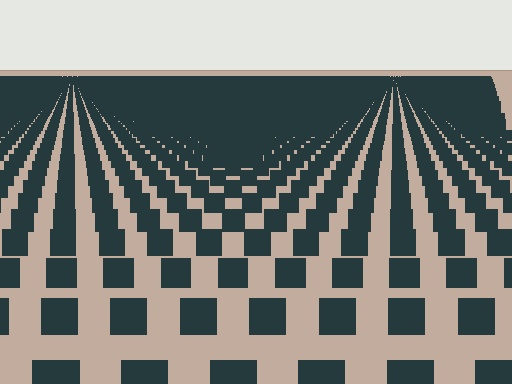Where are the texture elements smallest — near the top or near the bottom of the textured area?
Near the top.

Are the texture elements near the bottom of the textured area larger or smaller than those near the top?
Larger. Near the bottom, elements are closer to the viewer and appear at a bigger on-screen size.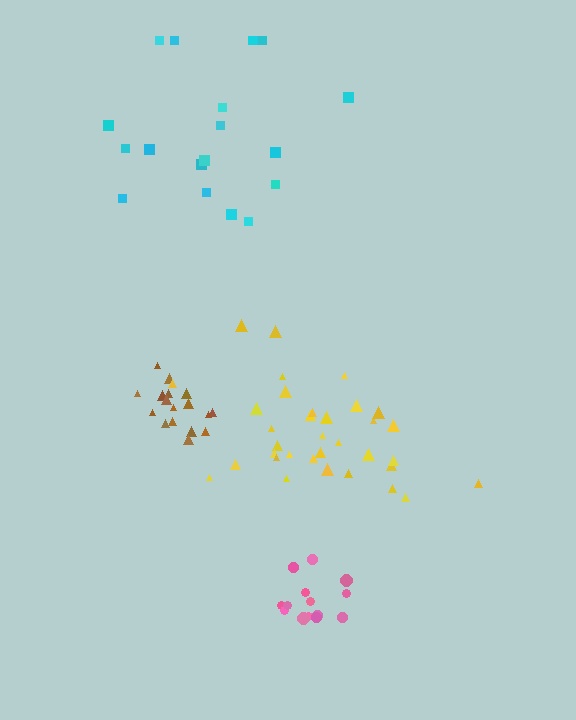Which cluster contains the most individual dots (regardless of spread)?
Yellow (34).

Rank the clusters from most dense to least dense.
pink, brown, yellow, cyan.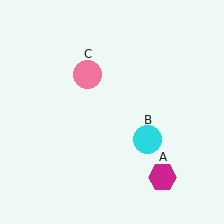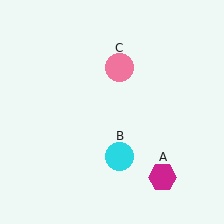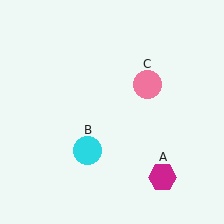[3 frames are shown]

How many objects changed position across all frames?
2 objects changed position: cyan circle (object B), pink circle (object C).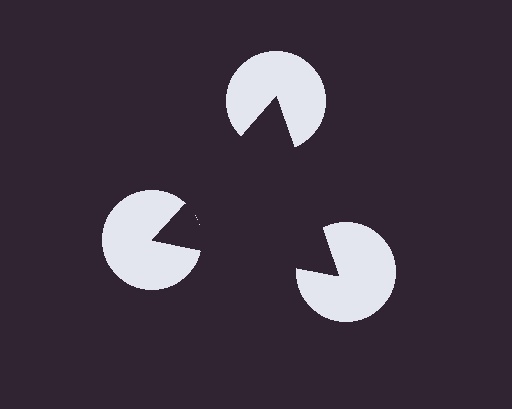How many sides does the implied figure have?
3 sides.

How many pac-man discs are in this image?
There are 3 — one at each vertex of the illusory triangle.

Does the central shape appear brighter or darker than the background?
It typically appears slightly darker than the background, even though no actual brightness change is drawn.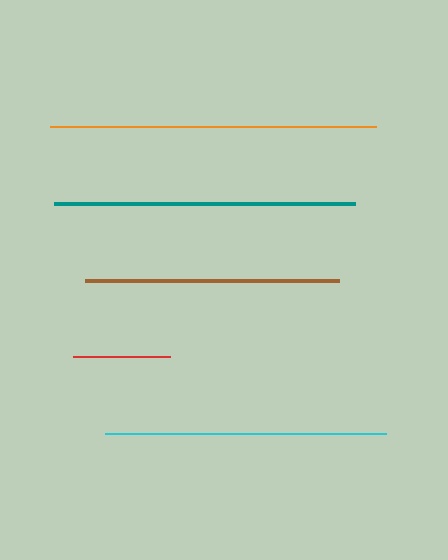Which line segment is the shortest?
The red line is the shortest at approximately 97 pixels.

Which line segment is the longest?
The orange line is the longest at approximately 326 pixels.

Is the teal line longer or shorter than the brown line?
The teal line is longer than the brown line.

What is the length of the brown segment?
The brown segment is approximately 254 pixels long.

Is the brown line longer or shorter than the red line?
The brown line is longer than the red line.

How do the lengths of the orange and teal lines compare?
The orange and teal lines are approximately the same length.